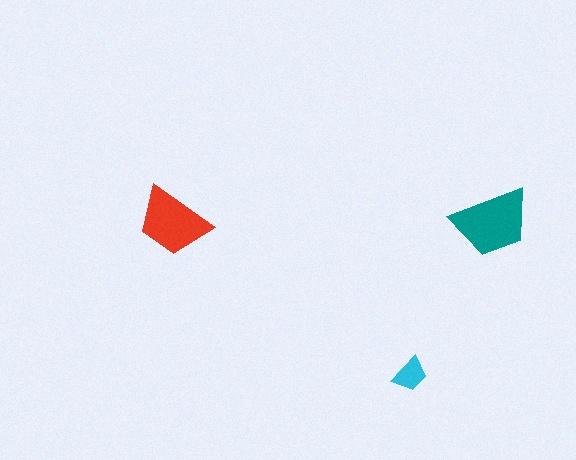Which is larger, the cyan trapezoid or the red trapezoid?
The red one.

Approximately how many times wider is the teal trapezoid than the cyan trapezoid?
About 2 times wider.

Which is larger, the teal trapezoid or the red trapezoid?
The teal one.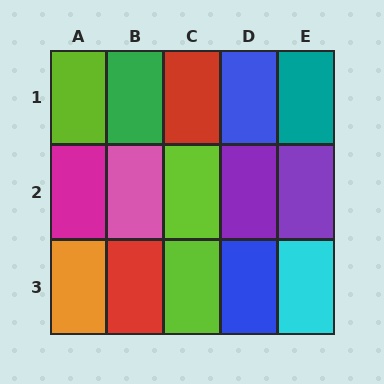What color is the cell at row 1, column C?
Red.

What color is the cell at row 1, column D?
Blue.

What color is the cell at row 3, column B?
Red.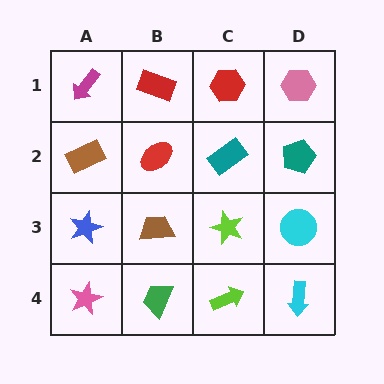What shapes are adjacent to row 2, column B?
A red rectangle (row 1, column B), a brown trapezoid (row 3, column B), a brown rectangle (row 2, column A), a teal rectangle (row 2, column C).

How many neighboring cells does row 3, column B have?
4.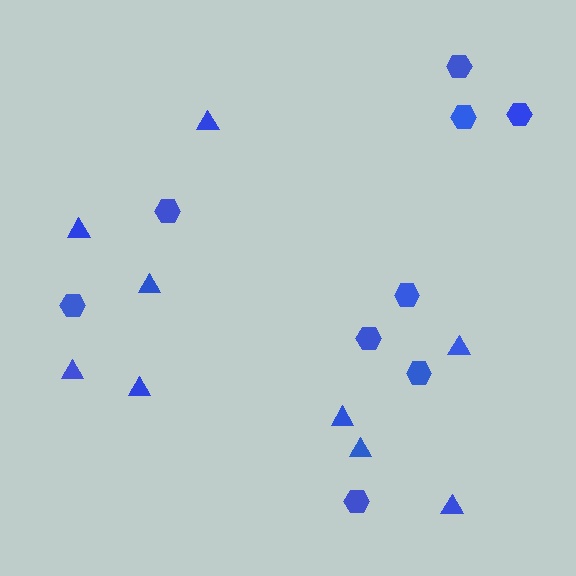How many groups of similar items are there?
There are 2 groups: one group of hexagons (9) and one group of triangles (9).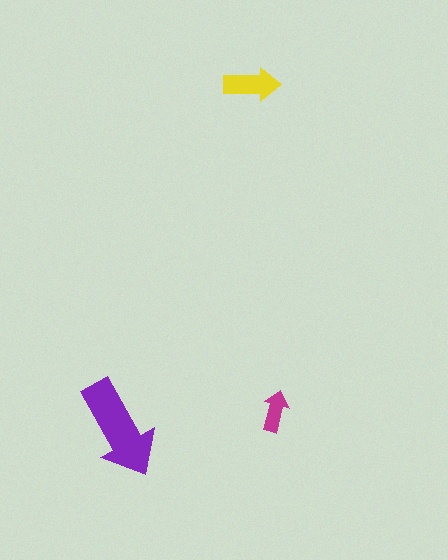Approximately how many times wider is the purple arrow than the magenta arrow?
About 2.5 times wider.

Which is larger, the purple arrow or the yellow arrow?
The purple one.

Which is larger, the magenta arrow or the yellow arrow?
The yellow one.